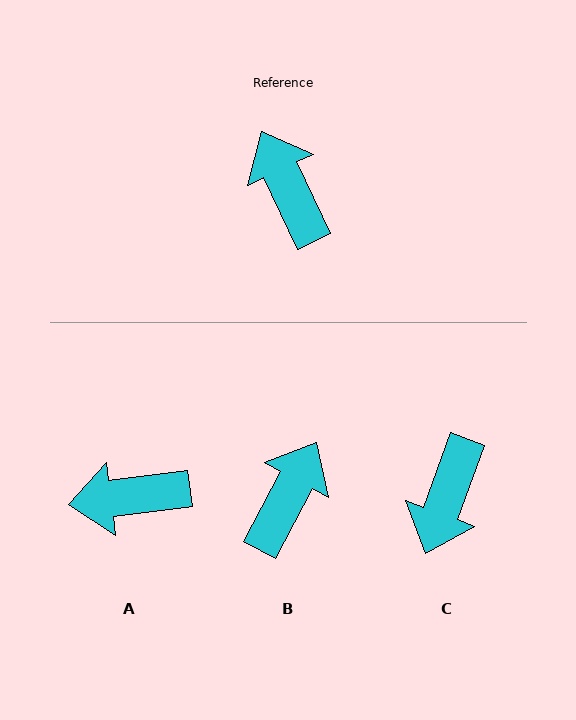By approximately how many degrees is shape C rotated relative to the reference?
Approximately 134 degrees counter-clockwise.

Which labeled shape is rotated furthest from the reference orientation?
C, about 134 degrees away.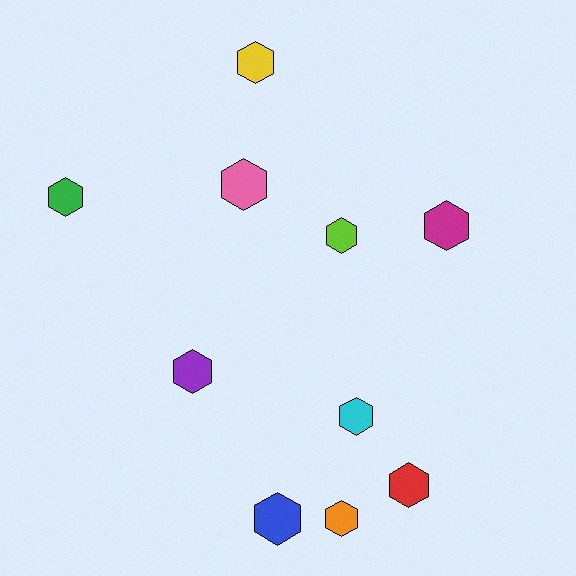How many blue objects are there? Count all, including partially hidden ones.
There is 1 blue object.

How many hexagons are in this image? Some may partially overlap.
There are 10 hexagons.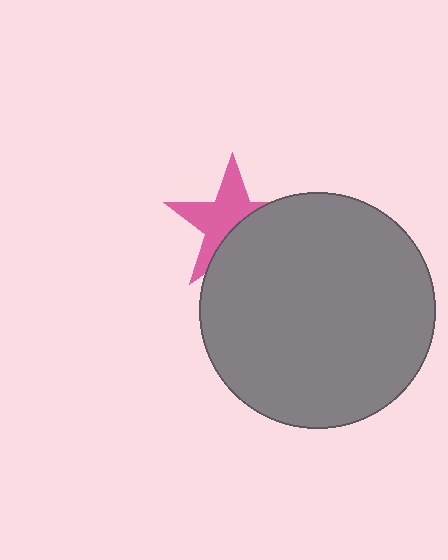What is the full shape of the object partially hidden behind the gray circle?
The partially hidden object is a pink star.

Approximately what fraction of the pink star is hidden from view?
Roughly 44% of the pink star is hidden behind the gray circle.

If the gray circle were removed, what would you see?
You would see the complete pink star.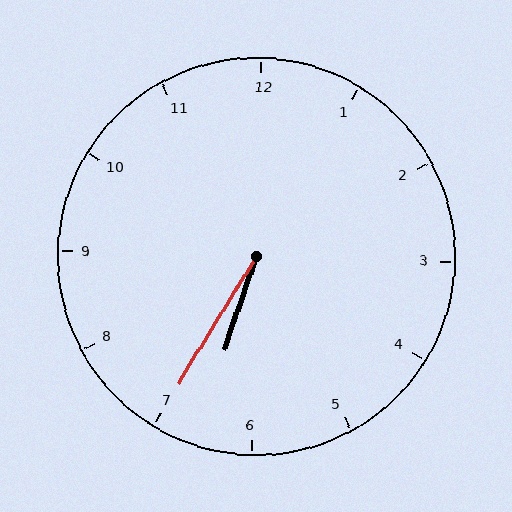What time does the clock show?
6:35.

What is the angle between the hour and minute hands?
Approximately 12 degrees.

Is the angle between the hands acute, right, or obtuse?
It is acute.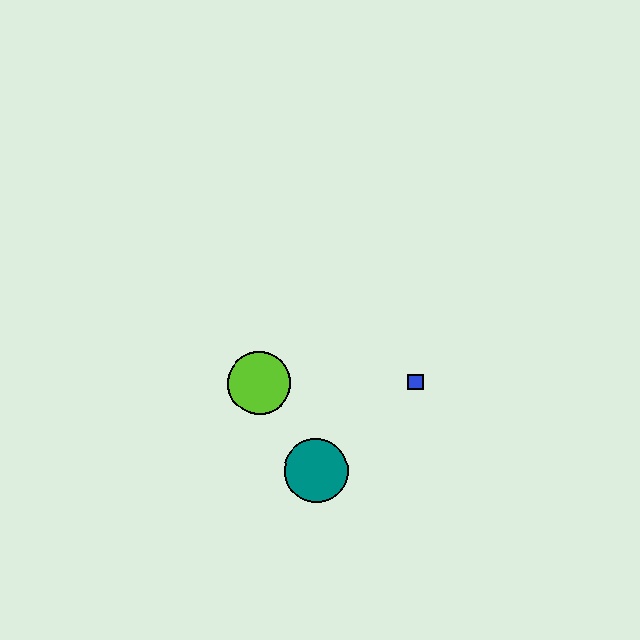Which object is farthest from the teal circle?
The blue square is farthest from the teal circle.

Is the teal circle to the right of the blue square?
No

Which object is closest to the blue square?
The teal circle is closest to the blue square.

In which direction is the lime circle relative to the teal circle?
The lime circle is above the teal circle.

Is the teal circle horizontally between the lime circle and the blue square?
Yes